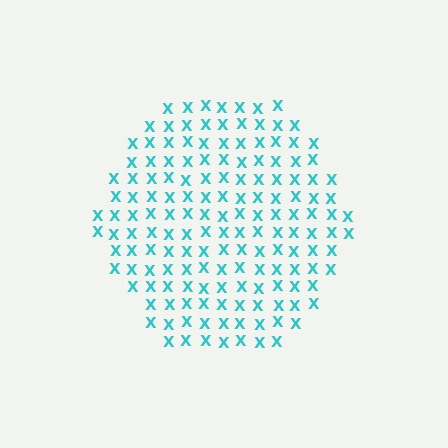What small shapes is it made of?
It is made of small letter X's.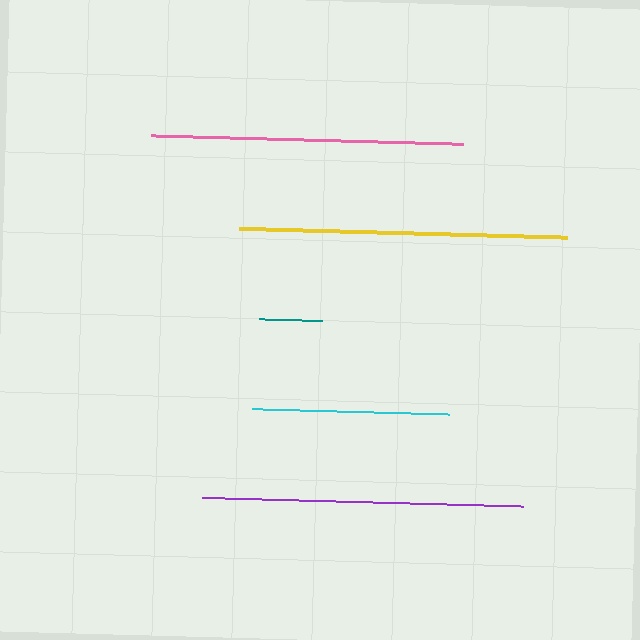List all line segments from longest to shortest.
From longest to shortest: yellow, purple, pink, cyan, teal.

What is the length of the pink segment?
The pink segment is approximately 311 pixels long.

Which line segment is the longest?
The yellow line is the longest at approximately 328 pixels.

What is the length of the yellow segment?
The yellow segment is approximately 328 pixels long.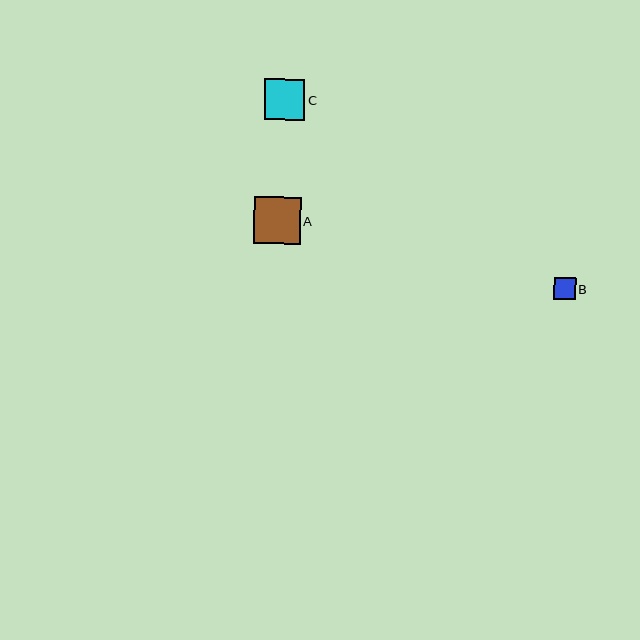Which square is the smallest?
Square B is the smallest with a size of approximately 22 pixels.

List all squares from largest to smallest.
From largest to smallest: A, C, B.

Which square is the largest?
Square A is the largest with a size of approximately 47 pixels.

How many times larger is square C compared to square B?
Square C is approximately 1.9 times the size of square B.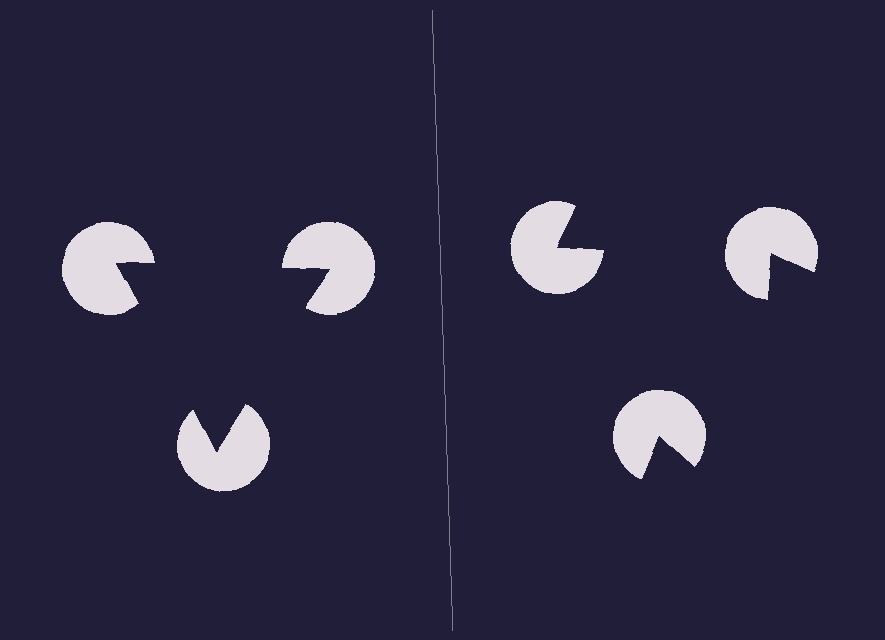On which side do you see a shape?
An illusory triangle appears on the left side. On the right side the wedge cuts are rotated, so no coherent shape forms.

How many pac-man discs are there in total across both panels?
6 — 3 on each side.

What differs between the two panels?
The pac-man discs are positioned identically on both sides; only the wedge orientations differ. On the left they align to a triangle; on the right they are misaligned.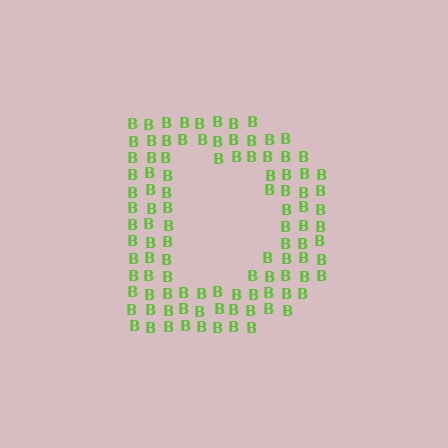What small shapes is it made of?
It is made of small letter B's.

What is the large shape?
The large shape is the letter D.